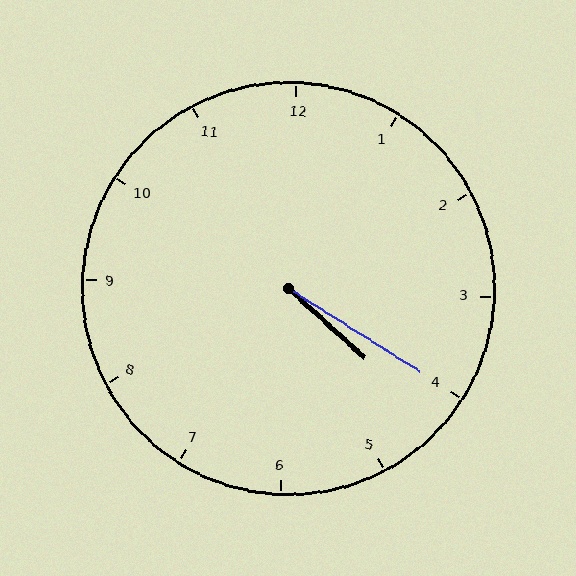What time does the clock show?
4:20.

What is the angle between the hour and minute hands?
Approximately 10 degrees.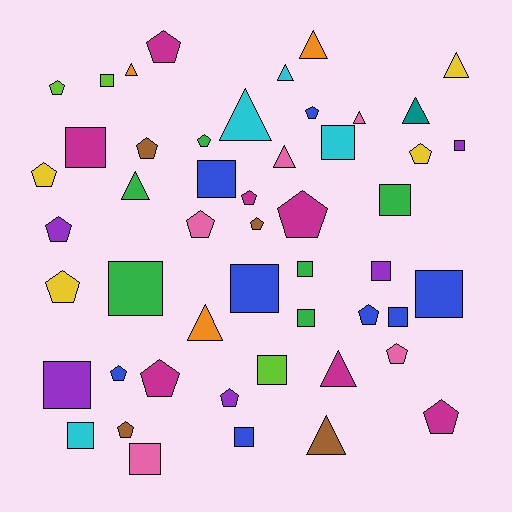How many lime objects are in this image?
There are 3 lime objects.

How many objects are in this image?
There are 50 objects.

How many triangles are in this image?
There are 12 triangles.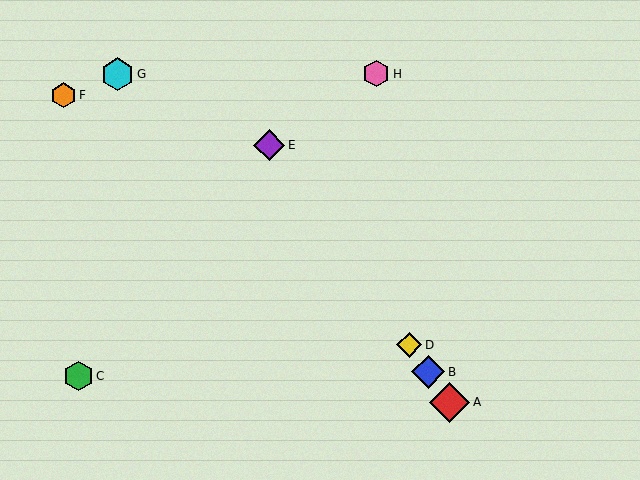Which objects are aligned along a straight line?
Objects A, B, D, E are aligned along a straight line.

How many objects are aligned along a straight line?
4 objects (A, B, D, E) are aligned along a straight line.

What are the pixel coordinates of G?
Object G is at (118, 74).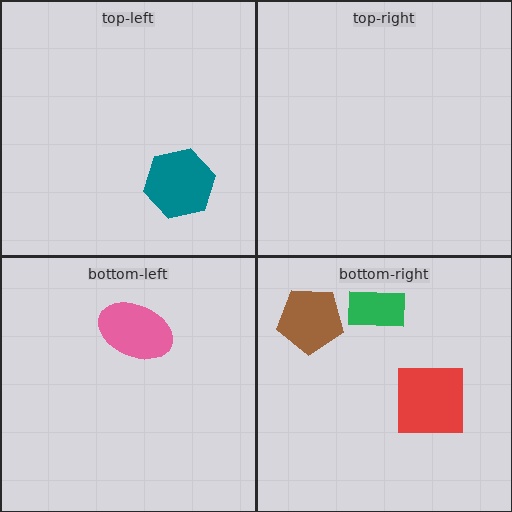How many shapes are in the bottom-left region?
1.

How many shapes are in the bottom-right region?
3.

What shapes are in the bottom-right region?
The green rectangle, the brown pentagon, the red square.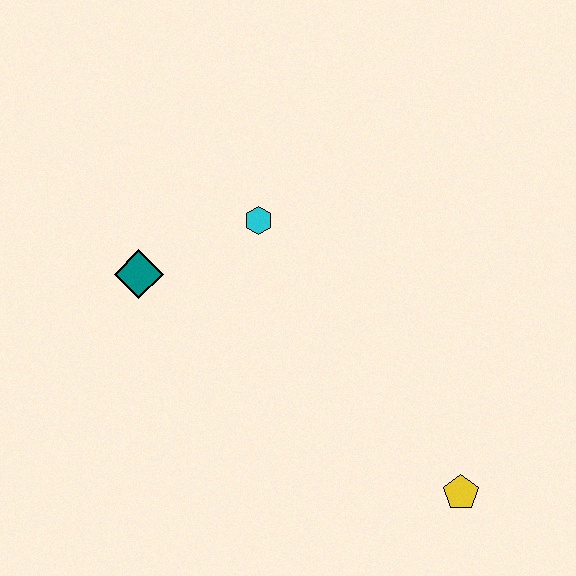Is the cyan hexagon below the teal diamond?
No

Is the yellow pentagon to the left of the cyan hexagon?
No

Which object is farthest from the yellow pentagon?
The teal diamond is farthest from the yellow pentagon.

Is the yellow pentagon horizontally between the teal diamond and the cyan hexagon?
No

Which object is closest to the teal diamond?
The cyan hexagon is closest to the teal diamond.